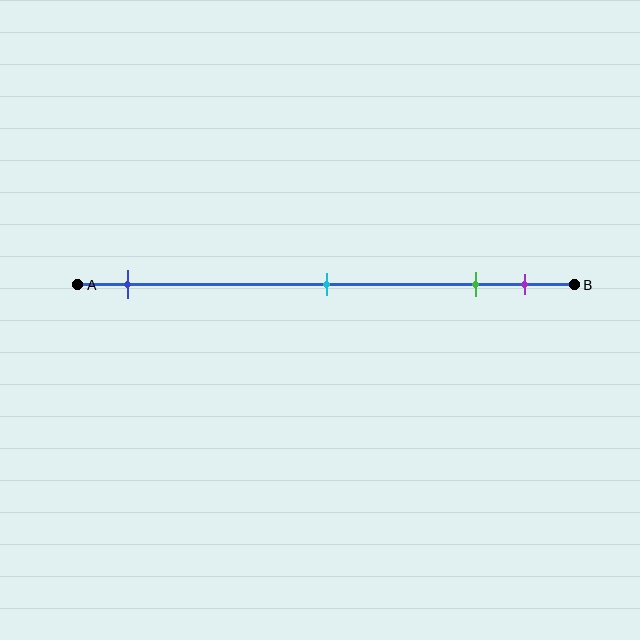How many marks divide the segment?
There are 4 marks dividing the segment.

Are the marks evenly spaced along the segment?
No, the marks are not evenly spaced.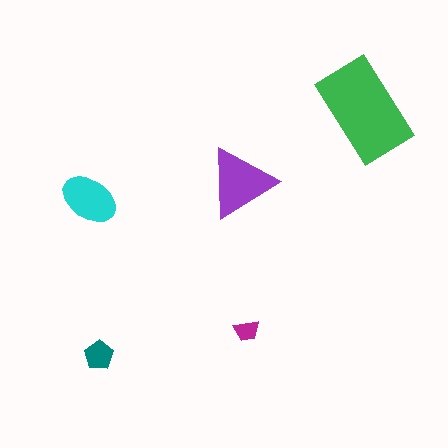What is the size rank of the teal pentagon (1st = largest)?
4th.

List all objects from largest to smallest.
The green rectangle, the purple triangle, the cyan ellipse, the teal pentagon, the magenta trapezoid.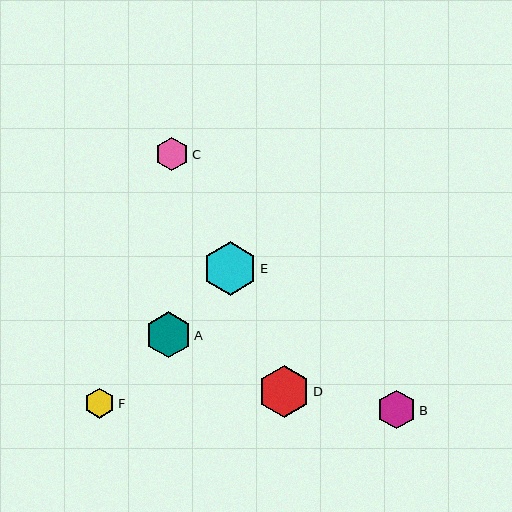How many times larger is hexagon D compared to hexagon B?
Hexagon D is approximately 1.3 times the size of hexagon B.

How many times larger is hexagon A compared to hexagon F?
Hexagon A is approximately 1.5 times the size of hexagon F.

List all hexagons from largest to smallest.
From largest to smallest: E, D, A, B, C, F.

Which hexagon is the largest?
Hexagon E is the largest with a size of approximately 53 pixels.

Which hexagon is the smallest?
Hexagon F is the smallest with a size of approximately 30 pixels.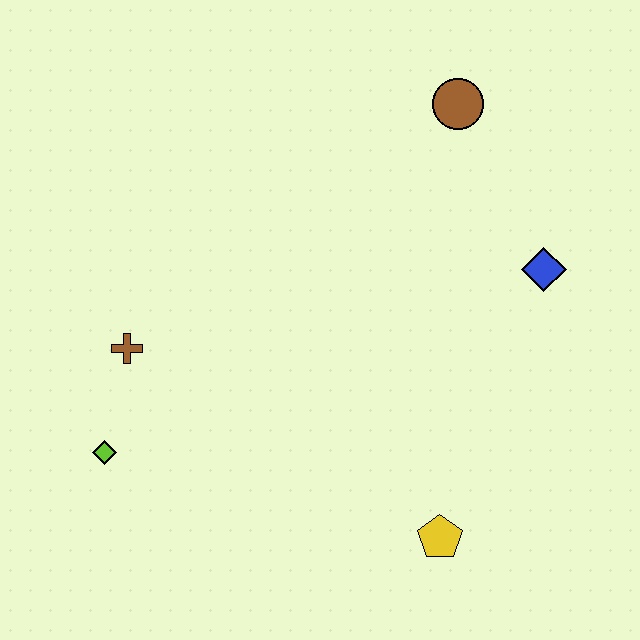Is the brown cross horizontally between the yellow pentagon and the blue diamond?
No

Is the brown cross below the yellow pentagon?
No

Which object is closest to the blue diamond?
The brown circle is closest to the blue diamond.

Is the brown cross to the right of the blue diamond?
No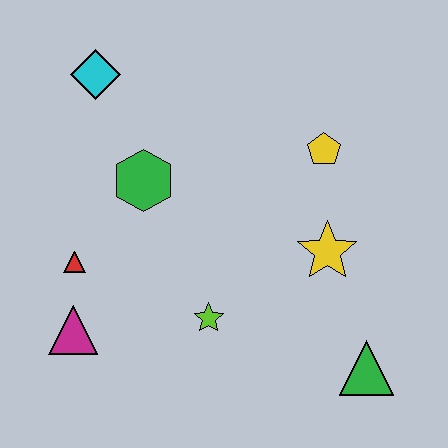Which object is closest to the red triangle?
The magenta triangle is closest to the red triangle.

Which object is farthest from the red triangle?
The green triangle is farthest from the red triangle.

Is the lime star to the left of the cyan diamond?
No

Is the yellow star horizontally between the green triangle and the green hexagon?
Yes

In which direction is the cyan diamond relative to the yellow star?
The cyan diamond is to the left of the yellow star.